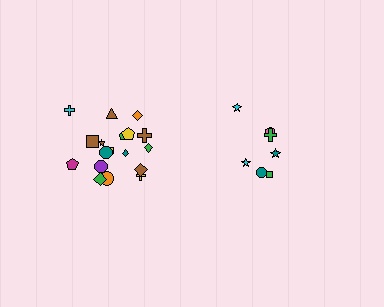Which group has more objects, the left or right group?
The left group.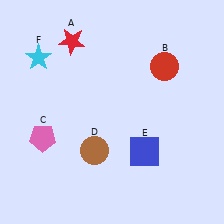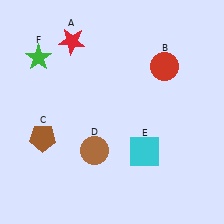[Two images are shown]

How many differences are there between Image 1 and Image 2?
There are 3 differences between the two images.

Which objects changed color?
C changed from pink to brown. E changed from blue to cyan. F changed from cyan to green.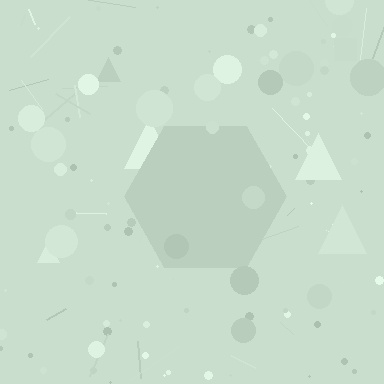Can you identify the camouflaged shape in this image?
The camouflaged shape is a hexagon.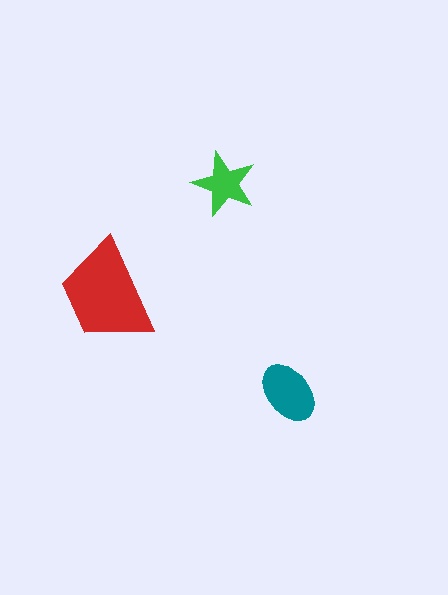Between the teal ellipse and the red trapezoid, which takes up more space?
The red trapezoid.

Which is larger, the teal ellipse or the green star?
The teal ellipse.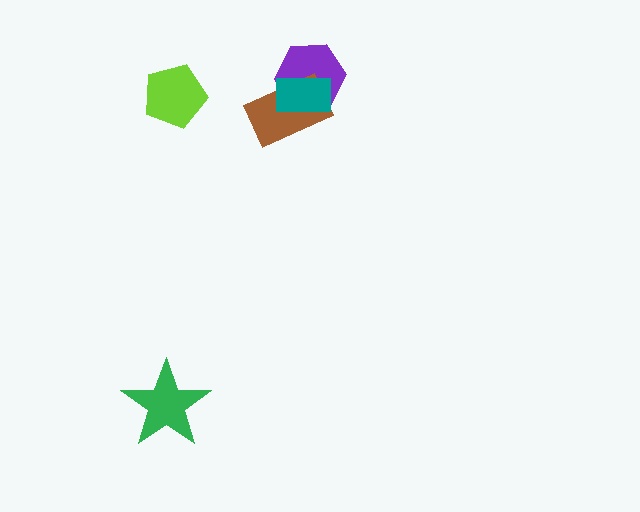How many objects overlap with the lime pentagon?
0 objects overlap with the lime pentagon.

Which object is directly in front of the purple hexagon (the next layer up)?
The brown rectangle is directly in front of the purple hexagon.